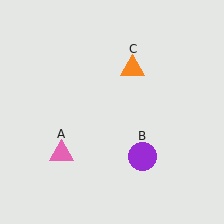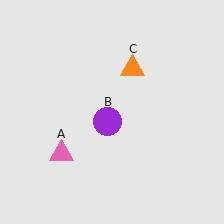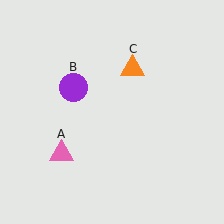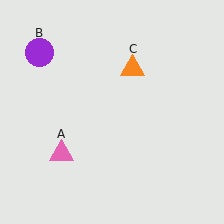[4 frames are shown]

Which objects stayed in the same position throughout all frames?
Pink triangle (object A) and orange triangle (object C) remained stationary.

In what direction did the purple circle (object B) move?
The purple circle (object B) moved up and to the left.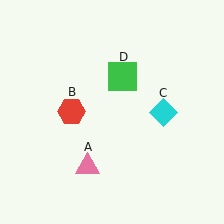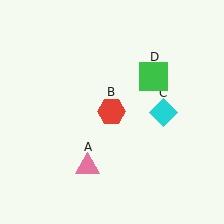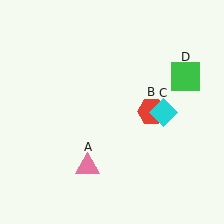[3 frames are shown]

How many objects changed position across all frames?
2 objects changed position: red hexagon (object B), green square (object D).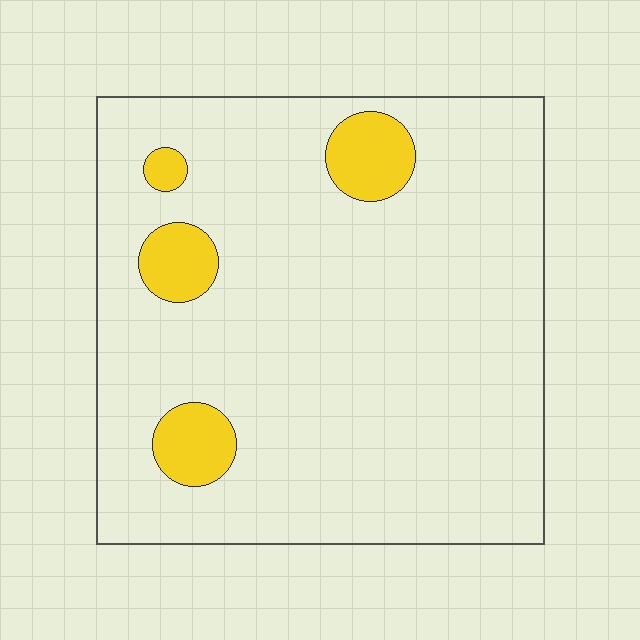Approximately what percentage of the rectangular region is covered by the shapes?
Approximately 10%.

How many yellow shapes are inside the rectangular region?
4.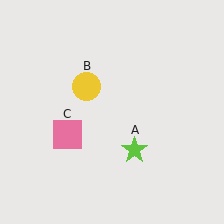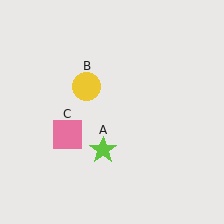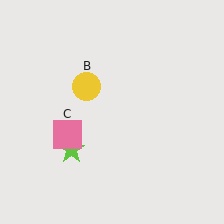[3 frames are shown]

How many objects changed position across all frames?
1 object changed position: lime star (object A).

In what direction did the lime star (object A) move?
The lime star (object A) moved left.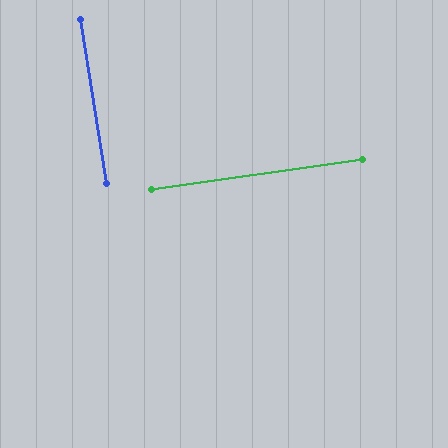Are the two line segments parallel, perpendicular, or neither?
Perpendicular — they meet at approximately 89°.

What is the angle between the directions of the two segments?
Approximately 89 degrees.